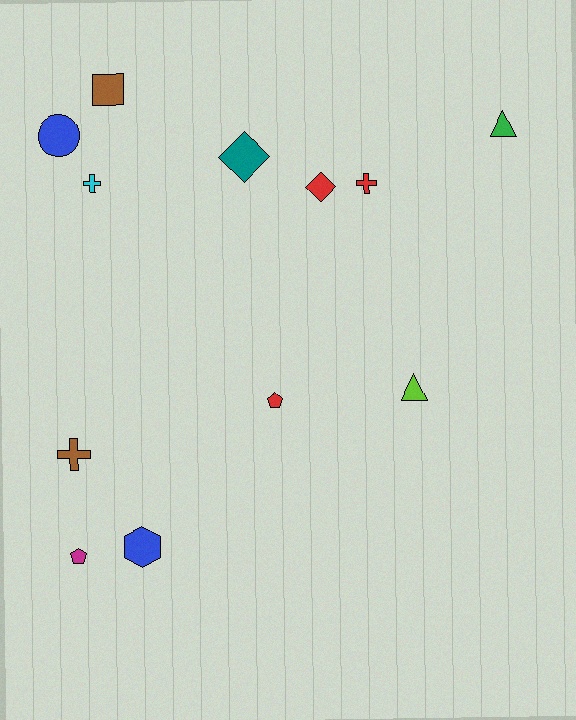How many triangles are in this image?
There are 2 triangles.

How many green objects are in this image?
There is 1 green object.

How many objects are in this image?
There are 12 objects.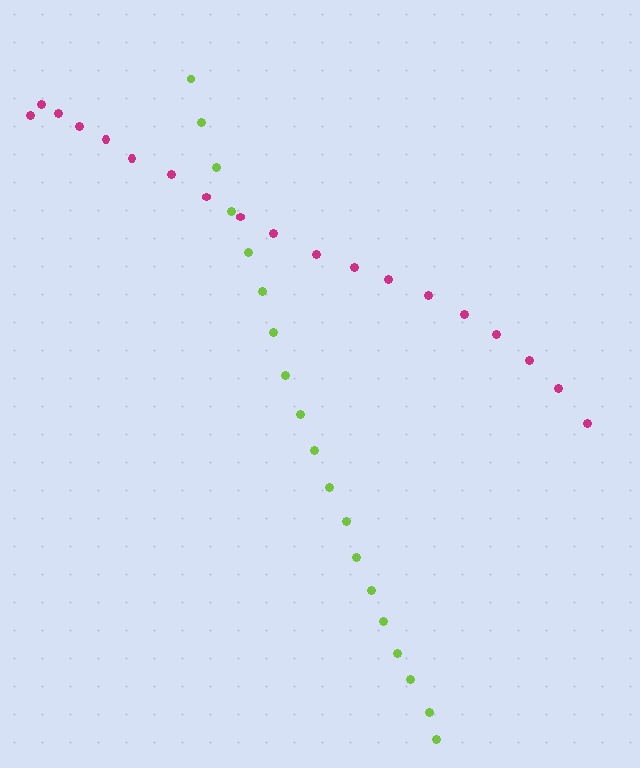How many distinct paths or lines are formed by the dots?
There are 2 distinct paths.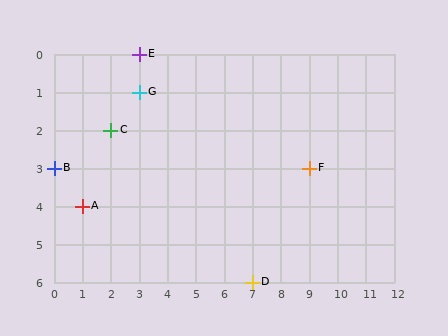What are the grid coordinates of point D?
Point D is at grid coordinates (7, 6).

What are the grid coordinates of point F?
Point F is at grid coordinates (9, 3).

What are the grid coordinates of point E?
Point E is at grid coordinates (3, 0).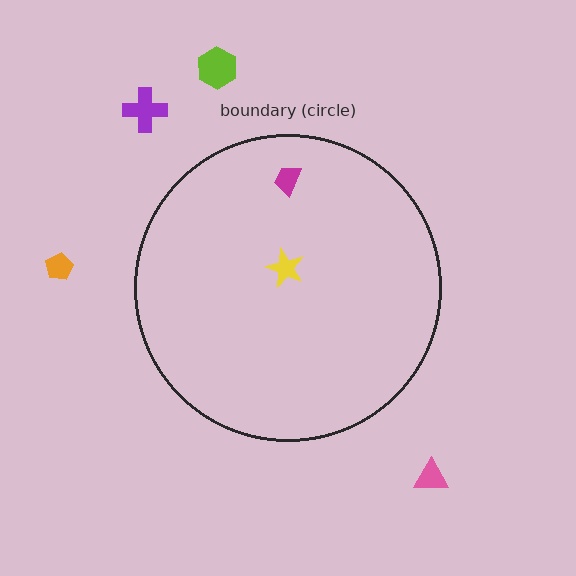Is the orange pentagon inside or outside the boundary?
Outside.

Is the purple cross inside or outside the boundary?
Outside.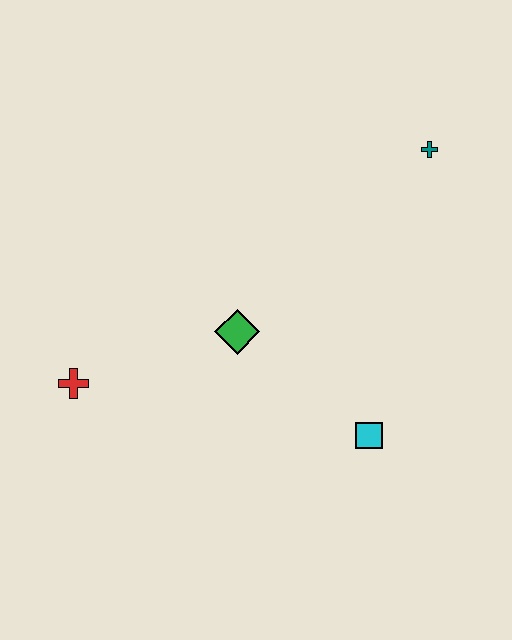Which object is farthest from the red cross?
The teal cross is farthest from the red cross.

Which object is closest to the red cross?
The green diamond is closest to the red cross.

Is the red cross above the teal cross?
No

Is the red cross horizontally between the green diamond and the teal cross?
No